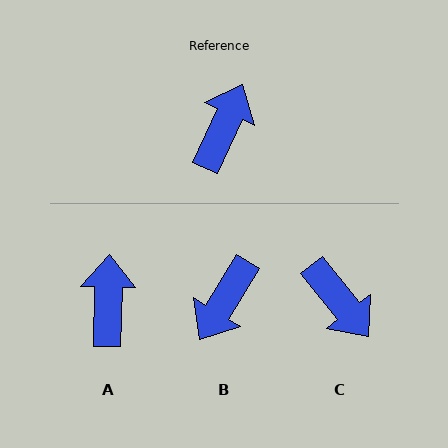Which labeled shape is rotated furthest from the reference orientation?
B, about 173 degrees away.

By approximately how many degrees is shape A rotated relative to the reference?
Approximately 23 degrees counter-clockwise.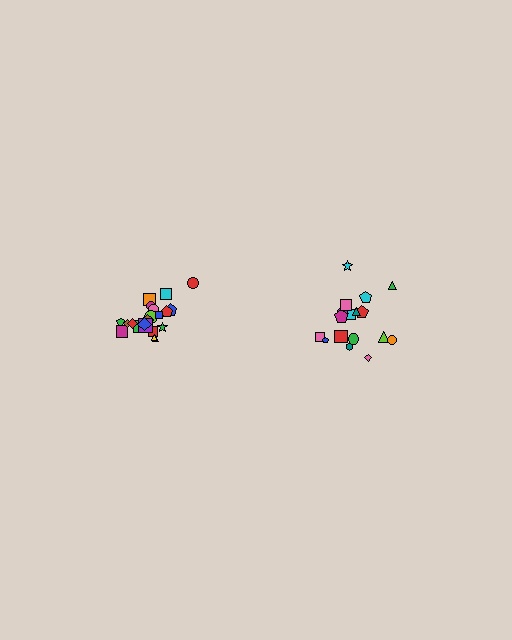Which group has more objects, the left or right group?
The left group.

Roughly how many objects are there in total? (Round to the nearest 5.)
Roughly 40 objects in total.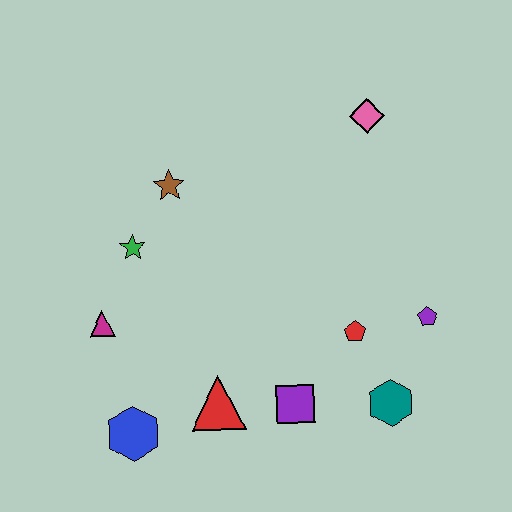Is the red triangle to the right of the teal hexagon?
No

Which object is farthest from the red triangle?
The pink diamond is farthest from the red triangle.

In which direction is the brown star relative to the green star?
The brown star is above the green star.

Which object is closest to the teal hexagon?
The red pentagon is closest to the teal hexagon.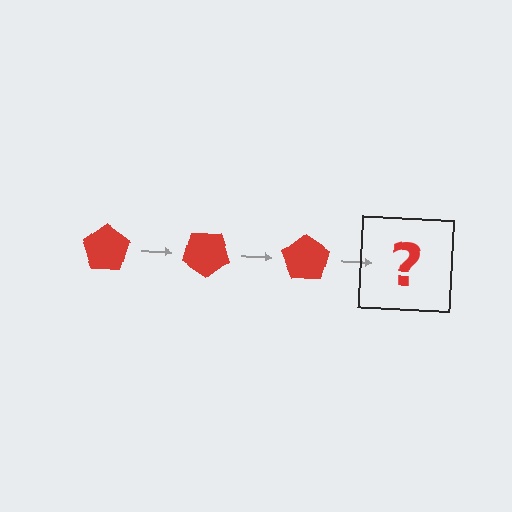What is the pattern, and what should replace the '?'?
The pattern is that the pentagon rotates 35 degrees each step. The '?' should be a red pentagon rotated 105 degrees.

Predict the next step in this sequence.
The next step is a red pentagon rotated 105 degrees.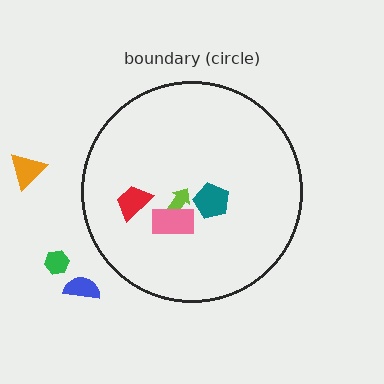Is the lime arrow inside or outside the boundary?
Inside.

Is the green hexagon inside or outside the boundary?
Outside.